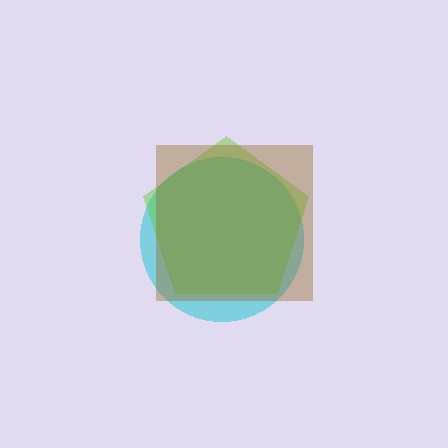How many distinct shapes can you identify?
There are 3 distinct shapes: a cyan circle, a lime pentagon, a brown square.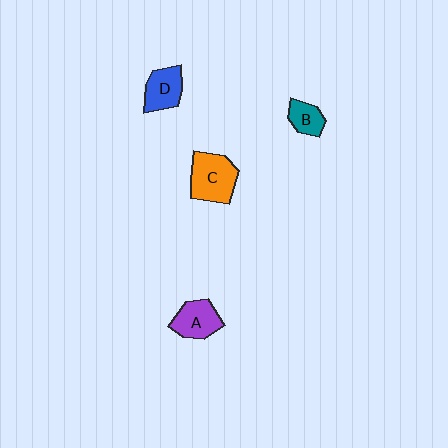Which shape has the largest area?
Shape C (orange).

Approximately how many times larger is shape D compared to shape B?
Approximately 1.4 times.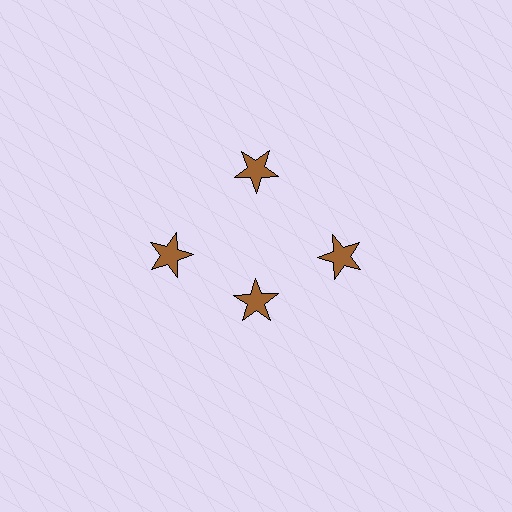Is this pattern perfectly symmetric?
No. The 4 brown stars are arranged in a ring, but one element near the 6 o'clock position is pulled inward toward the center, breaking the 4-fold rotational symmetry.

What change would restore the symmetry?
The symmetry would be restored by moving it outward, back onto the ring so that all 4 stars sit at equal angles and equal distance from the center.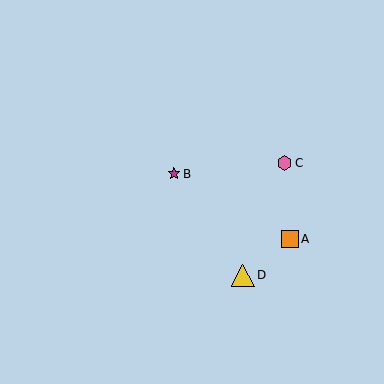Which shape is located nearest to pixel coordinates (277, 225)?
The orange square (labeled A) at (290, 239) is nearest to that location.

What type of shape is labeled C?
Shape C is a pink hexagon.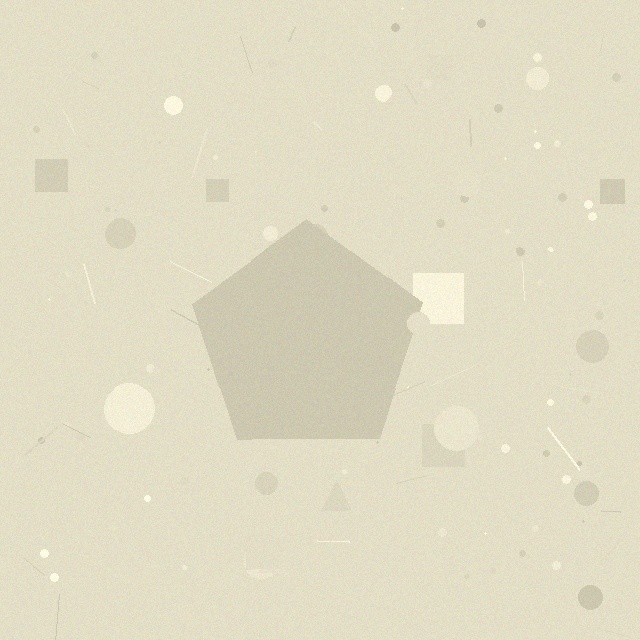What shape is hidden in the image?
A pentagon is hidden in the image.